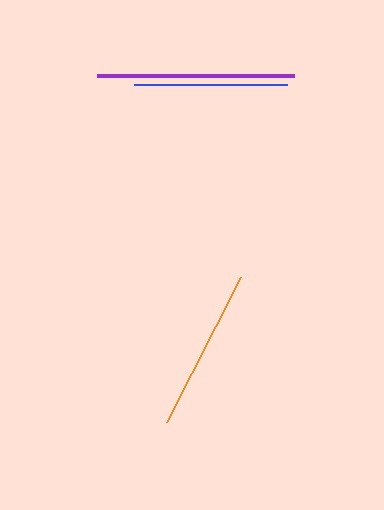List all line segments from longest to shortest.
From longest to shortest: purple, orange, blue.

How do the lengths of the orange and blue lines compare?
The orange and blue lines are approximately the same length.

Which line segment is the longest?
The purple line is the longest at approximately 197 pixels.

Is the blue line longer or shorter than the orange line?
The orange line is longer than the blue line.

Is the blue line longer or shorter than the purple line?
The purple line is longer than the blue line.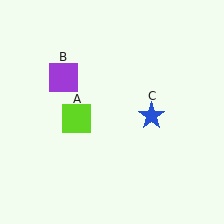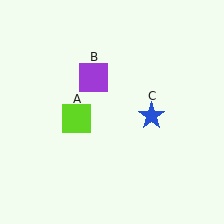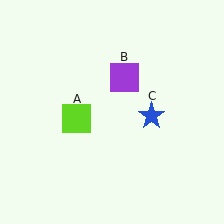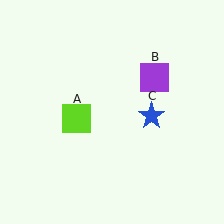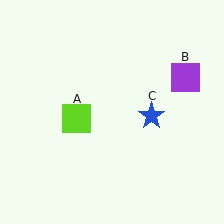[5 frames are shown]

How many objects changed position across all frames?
1 object changed position: purple square (object B).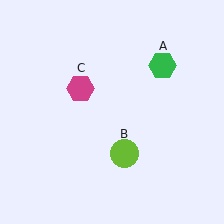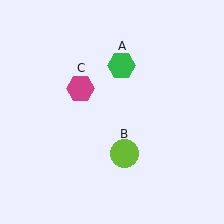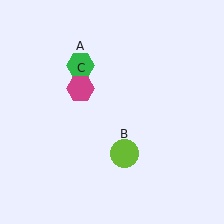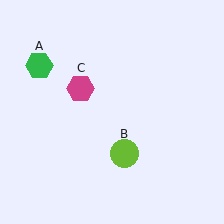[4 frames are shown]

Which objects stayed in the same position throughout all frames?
Lime circle (object B) and magenta hexagon (object C) remained stationary.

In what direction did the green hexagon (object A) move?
The green hexagon (object A) moved left.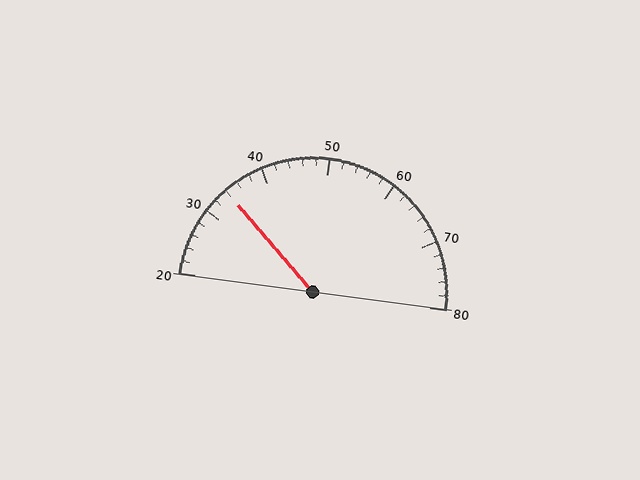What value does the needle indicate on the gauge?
The needle indicates approximately 34.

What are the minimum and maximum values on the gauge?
The gauge ranges from 20 to 80.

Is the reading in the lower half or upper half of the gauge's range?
The reading is in the lower half of the range (20 to 80).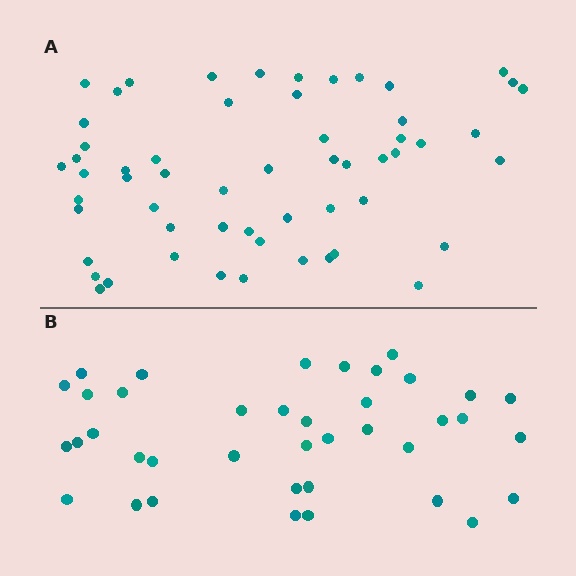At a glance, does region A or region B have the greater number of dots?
Region A (the top region) has more dots.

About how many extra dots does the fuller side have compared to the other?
Region A has approximately 20 more dots than region B.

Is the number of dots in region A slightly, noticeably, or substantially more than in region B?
Region A has substantially more. The ratio is roughly 1.5 to 1.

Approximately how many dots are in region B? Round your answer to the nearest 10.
About 40 dots. (The exact count is 39, which rounds to 40.)